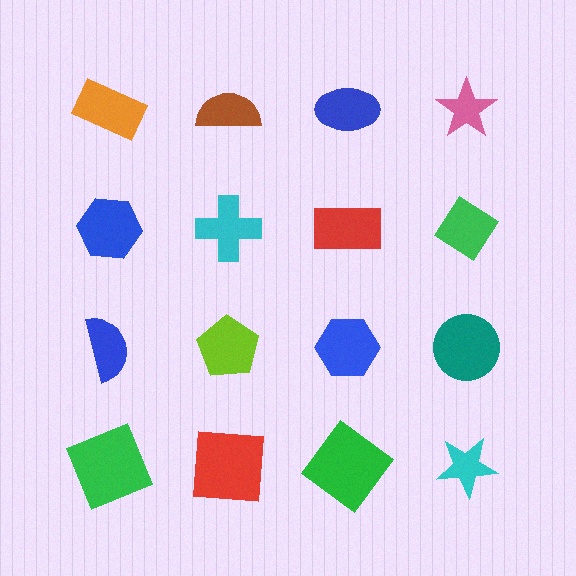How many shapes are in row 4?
4 shapes.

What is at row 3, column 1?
A blue semicircle.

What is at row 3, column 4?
A teal circle.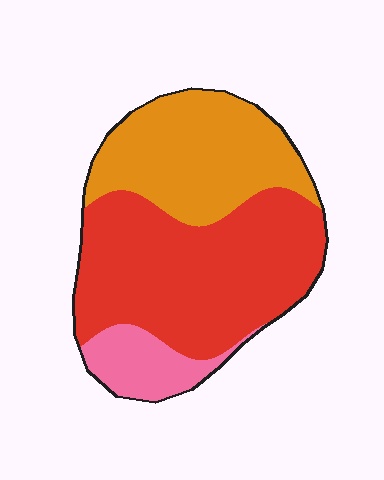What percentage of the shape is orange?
Orange covers about 35% of the shape.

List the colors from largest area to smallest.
From largest to smallest: red, orange, pink.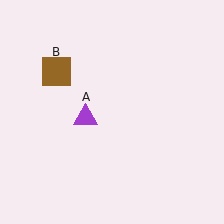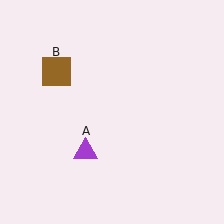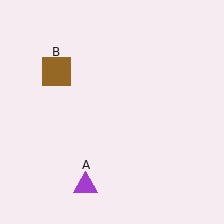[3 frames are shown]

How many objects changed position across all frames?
1 object changed position: purple triangle (object A).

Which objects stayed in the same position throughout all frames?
Brown square (object B) remained stationary.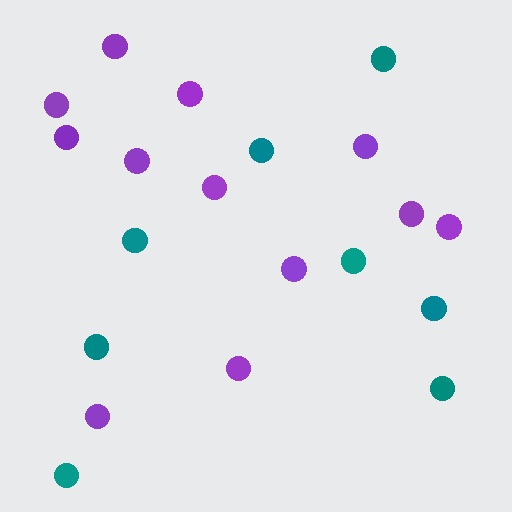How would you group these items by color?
There are 2 groups: one group of purple circles (12) and one group of teal circles (8).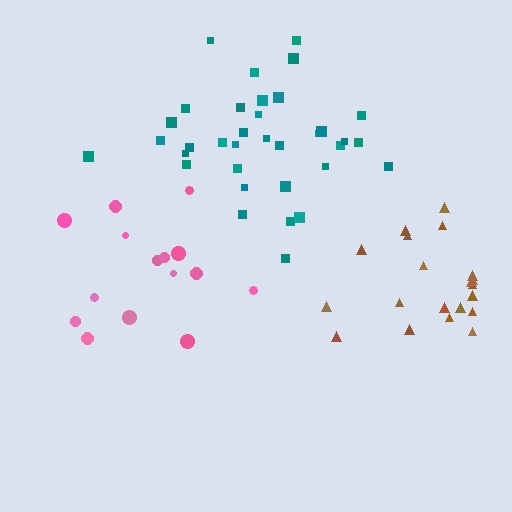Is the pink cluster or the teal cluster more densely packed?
Teal.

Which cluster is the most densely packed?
Teal.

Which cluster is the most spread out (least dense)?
Brown.